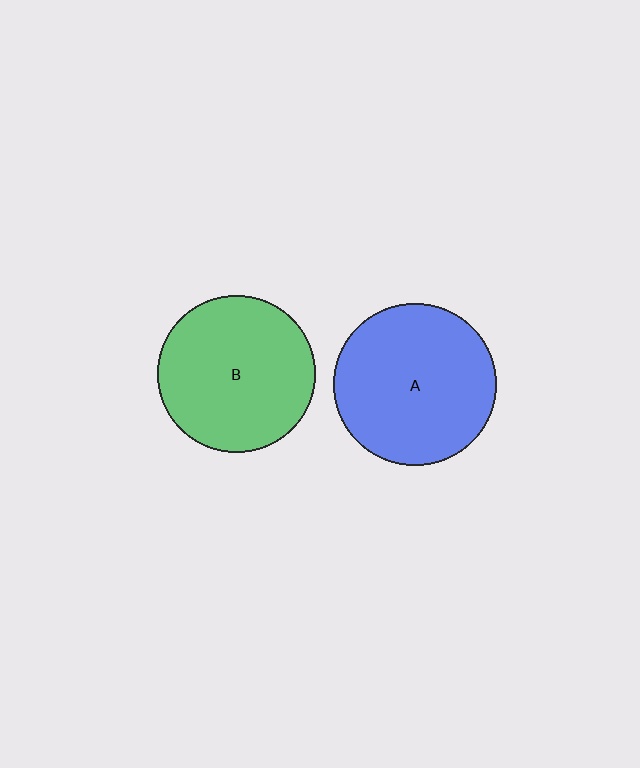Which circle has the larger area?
Circle A (blue).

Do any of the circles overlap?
No, none of the circles overlap.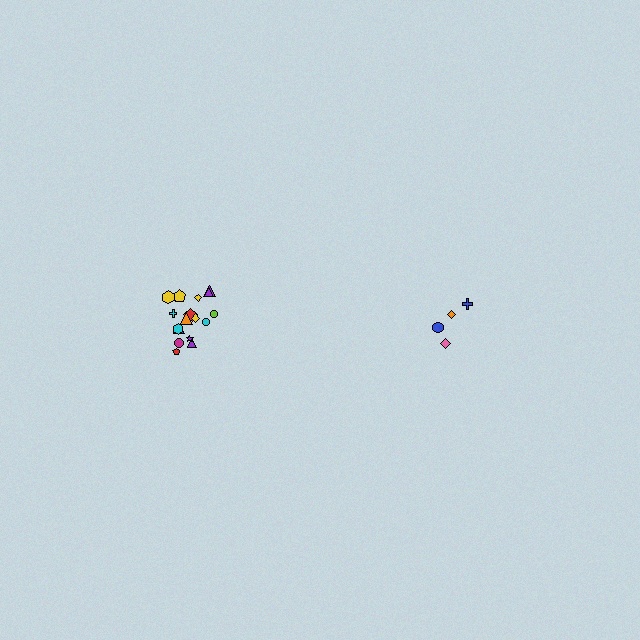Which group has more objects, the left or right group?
The left group.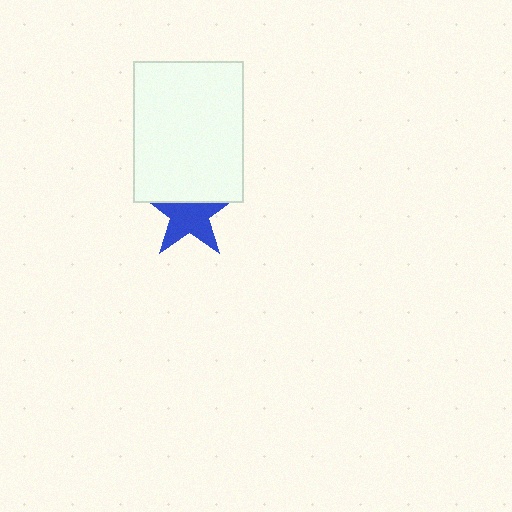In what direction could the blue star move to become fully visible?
The blue star could move down. That would shift it out from behind the white rectangle entirely.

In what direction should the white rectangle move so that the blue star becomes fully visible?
The white rectangle should move up. That is the shortest direction to clear the overlap and leave the blue star fully visible.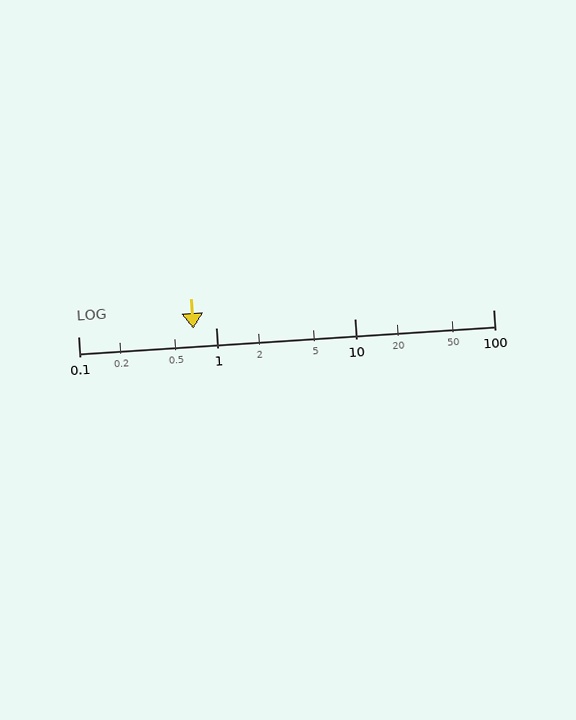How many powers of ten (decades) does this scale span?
The scale spans 3 decades, from 0.1 to 100.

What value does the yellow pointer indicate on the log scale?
The pointer indicates approximately 0.68.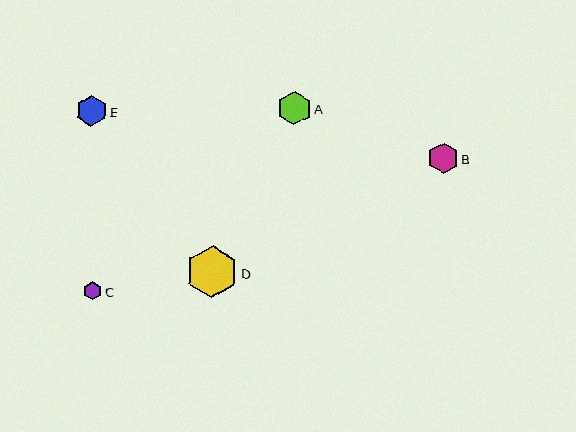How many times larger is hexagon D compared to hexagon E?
Hexagon D is approximately 1.7 times the size of hexagon E.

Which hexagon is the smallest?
Hexagon C is the smallest with a size of approximately 18 pixels.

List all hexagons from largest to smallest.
From largest to smallest: D, A, E, B, C.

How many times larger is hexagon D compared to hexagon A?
Hexagon D is approximately 1.6 times the size of hexagon A.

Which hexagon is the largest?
Hexagon D is the largest with a size of approximately 52 pixels.